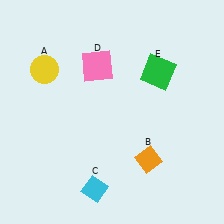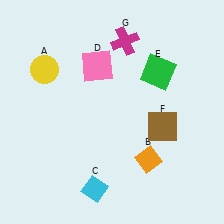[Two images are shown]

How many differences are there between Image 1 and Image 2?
There are 2 differences between the two images.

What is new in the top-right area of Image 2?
A magenta cross (G) was added in the top-right area of Image 2.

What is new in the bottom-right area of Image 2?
A brown square (F) was added in the bottom-right area of Image 2.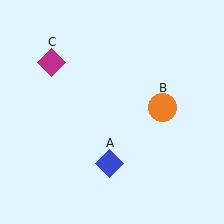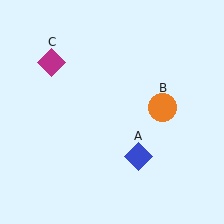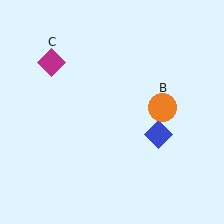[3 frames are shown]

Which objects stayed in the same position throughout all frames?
Orange circle (object B) and magenta diamond (object C) remained stationary.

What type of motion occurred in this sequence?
The blue diamond (object A) rotated counterclockwise around the center of the scene.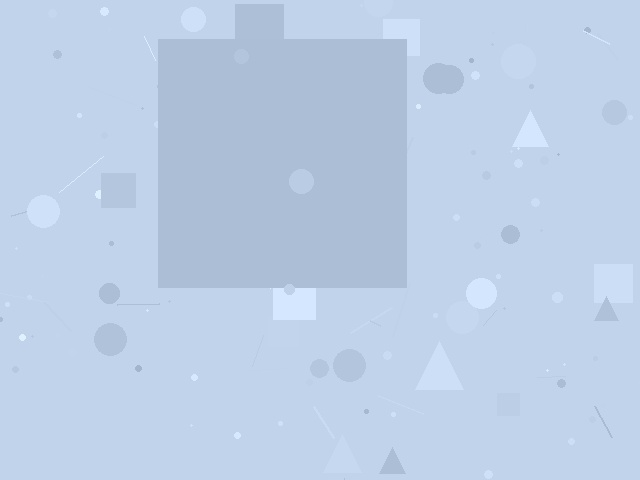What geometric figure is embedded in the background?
A square is embedded in the background.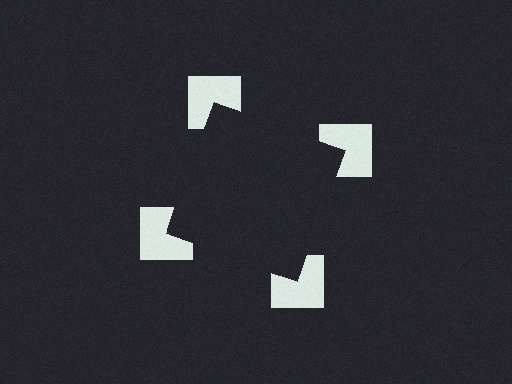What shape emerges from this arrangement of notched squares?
An illusory square — its edges are inferred from the aligned wedge cuts in the notched squares, not physically drawn.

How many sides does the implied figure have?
4 sides.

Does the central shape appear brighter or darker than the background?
It typically appears slightly darker than the background, even though no actual brightness change is drawn.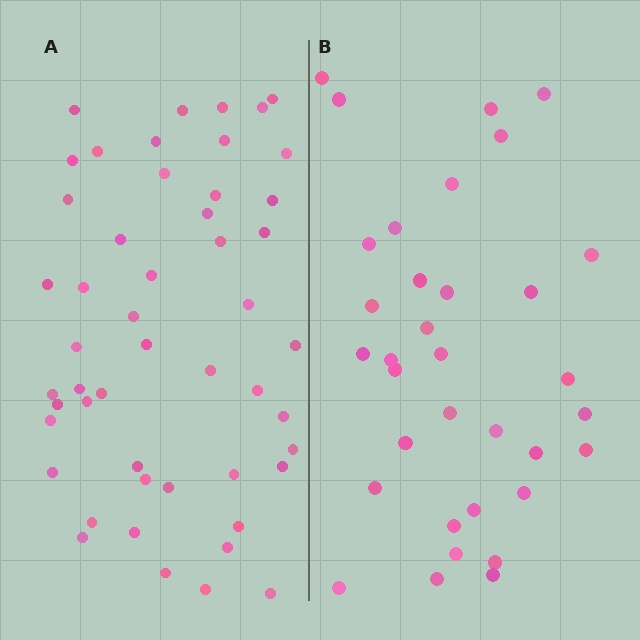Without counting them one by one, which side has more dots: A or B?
Region A (the left region) has more dots.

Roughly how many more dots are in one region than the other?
Region A has approximately 15 more dots than region B.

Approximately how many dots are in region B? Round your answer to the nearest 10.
About 30 dots. (The exact count is 34, which rounds to 30.)